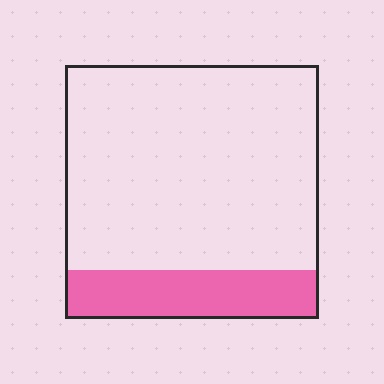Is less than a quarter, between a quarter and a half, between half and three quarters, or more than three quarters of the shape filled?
Less than a quarter.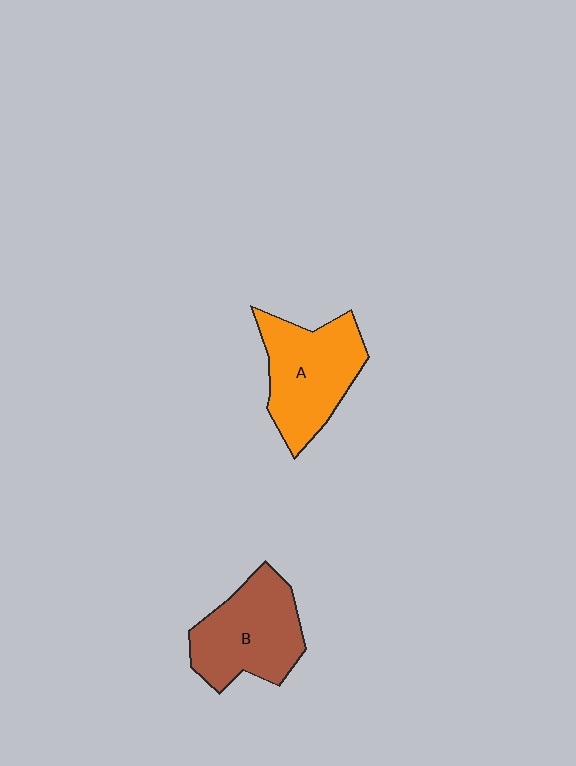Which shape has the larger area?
Shape A (orange).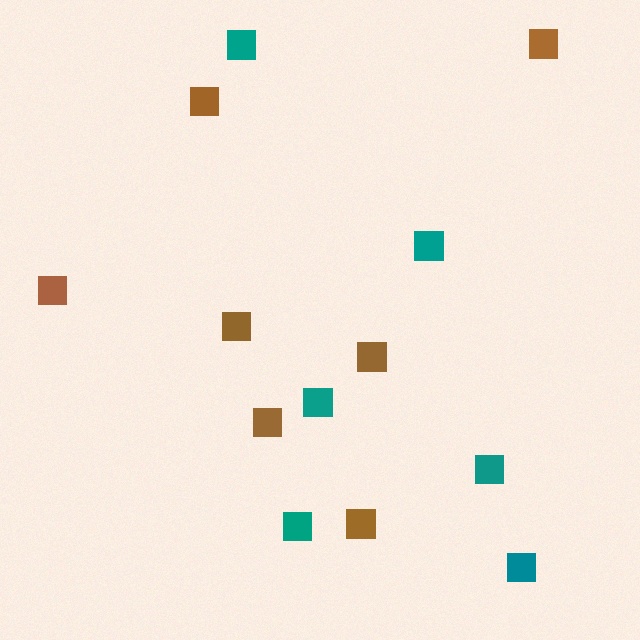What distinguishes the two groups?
There are 2 groups: one group of brown squares (7) and one group of teal squares (6).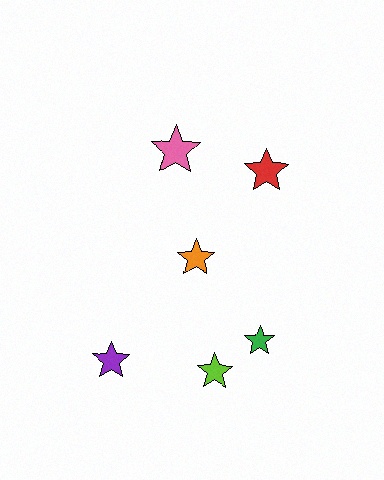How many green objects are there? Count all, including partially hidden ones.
There is 1 green object.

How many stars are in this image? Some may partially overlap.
There are 6 stars.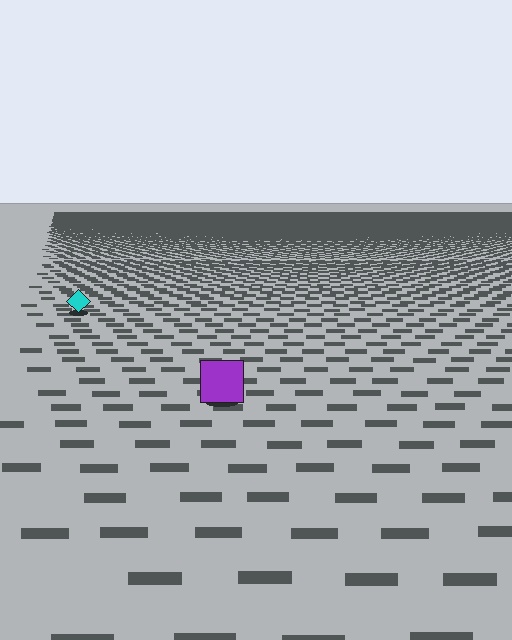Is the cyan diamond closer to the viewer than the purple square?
No. The purple square is closer — you can tell from the texture gradient: the ground texture is coarser near it.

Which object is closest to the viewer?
The purple square is closest. The texture marks near it are larger and more spread out.